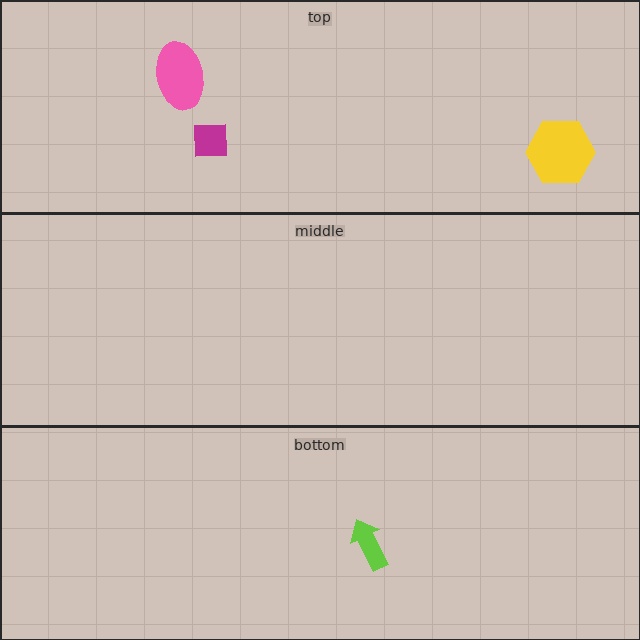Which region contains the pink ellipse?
The top region.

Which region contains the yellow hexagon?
The top region.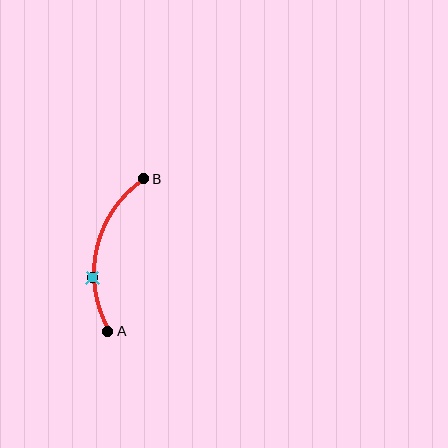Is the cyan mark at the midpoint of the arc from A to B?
No. The cyan mark lies on the arc but is closer to endpoint A. The arc midpoint would be at the point on the curve equidistant along the arc from both A and B.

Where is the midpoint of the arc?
The arc midpoint is the point on the curve farthest from the straight line joining A and B. It sits to the left of that line.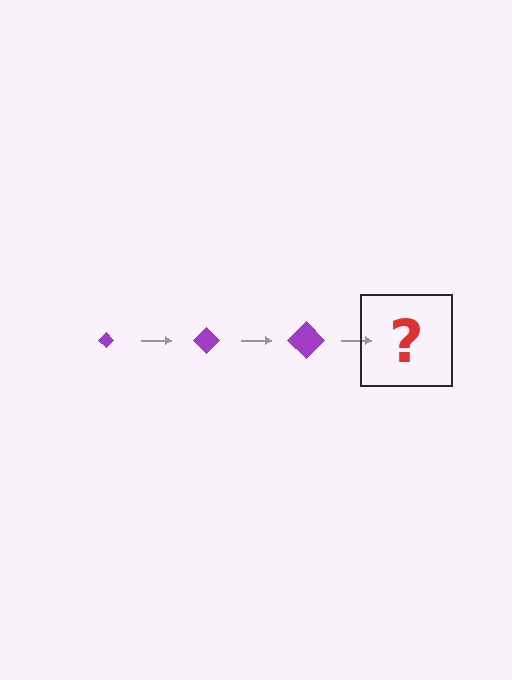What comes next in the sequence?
The next element should be a purple diamond, larger than the previous one.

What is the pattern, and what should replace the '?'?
The pattern is that the diamond gets progressively larger each step. The '?' should be a purple diamond, larger than the previous one.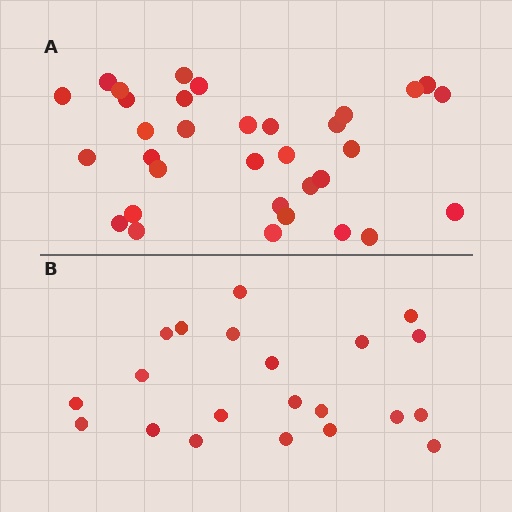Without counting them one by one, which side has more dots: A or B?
Region A (the top region) has more dots.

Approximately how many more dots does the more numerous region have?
Region A has roughly 12 or so more dots than region B.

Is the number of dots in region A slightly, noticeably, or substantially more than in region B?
Region A has substantially more. The ratio is roughly 1.6 to 1.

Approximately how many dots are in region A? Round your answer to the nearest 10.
About 30 dots. (The exact count is 33, which rounds to 30.)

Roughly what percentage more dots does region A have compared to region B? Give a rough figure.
About 55% more.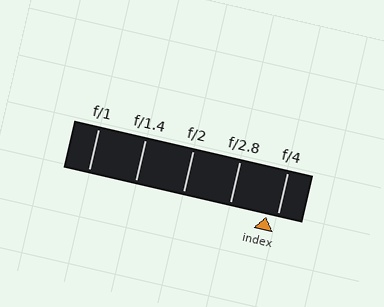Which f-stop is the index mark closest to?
The index mark is closest to f/4.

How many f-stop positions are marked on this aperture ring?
There are 5 f-stop positions marked.